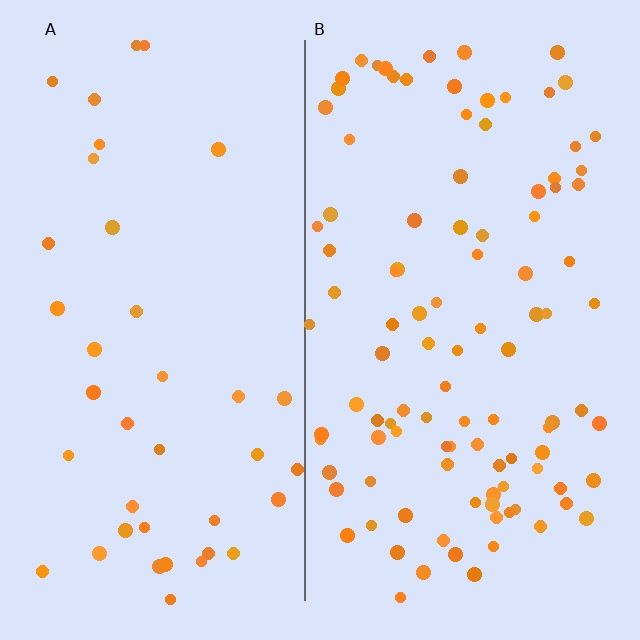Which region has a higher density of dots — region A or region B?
B (the right).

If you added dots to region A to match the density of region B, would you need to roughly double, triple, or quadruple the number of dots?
Approximately triple.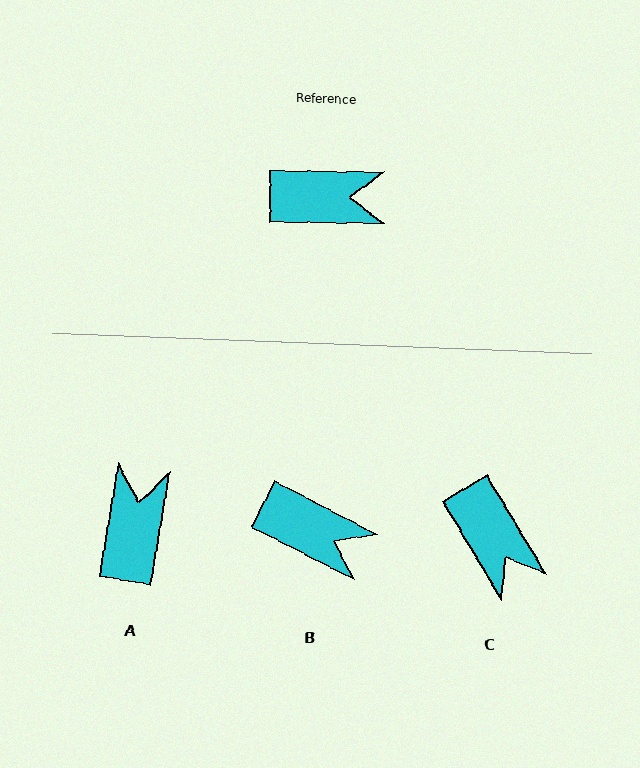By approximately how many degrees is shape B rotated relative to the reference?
Approximately 27 degrees clockwise.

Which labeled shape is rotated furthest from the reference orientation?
A, about 81 degrees away.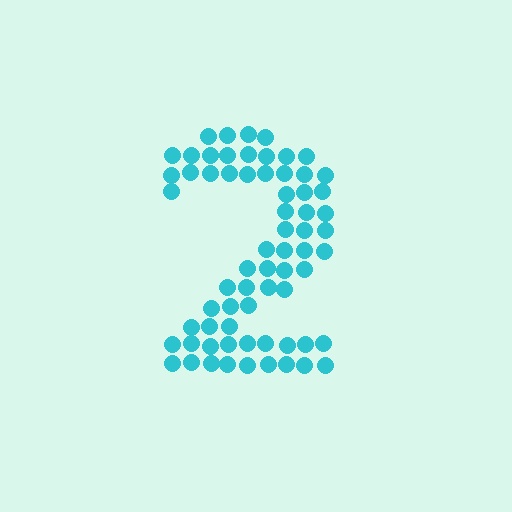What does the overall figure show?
The overall figure shows the digit 2.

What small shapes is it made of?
It is made of small circles.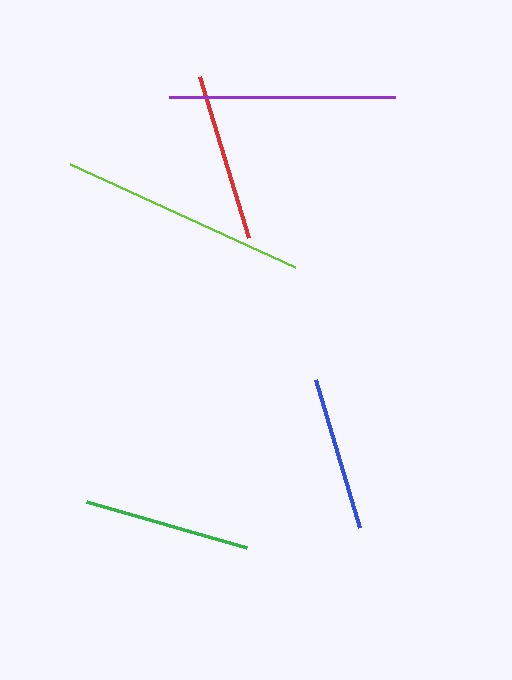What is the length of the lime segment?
The lime segment is approximately 248 pixels long.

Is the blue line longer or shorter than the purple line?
The purple line is longer than the blue line.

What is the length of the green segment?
The green segment is approximately 168 pixels long.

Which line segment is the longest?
The lime line is the longest at approximately 248 pixels.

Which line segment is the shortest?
The blue line is the shortest at approximately 155 pixels.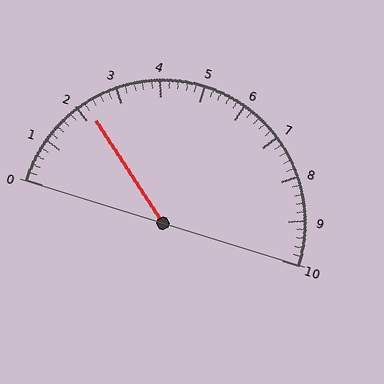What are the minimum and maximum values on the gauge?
The gauge ranges from 0 to 10.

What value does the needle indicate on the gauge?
The needle indicates approximately 2.2.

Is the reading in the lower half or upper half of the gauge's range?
The reading is in the lower half of the range (0 to 10).